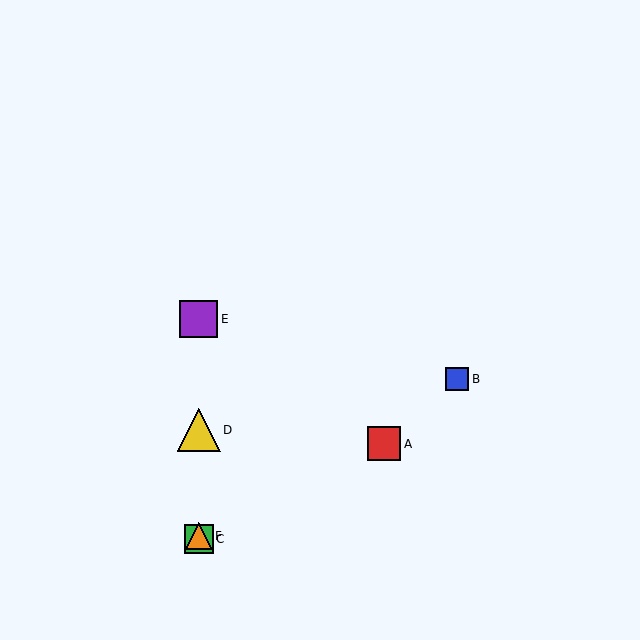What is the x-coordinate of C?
Object C is at x≈199.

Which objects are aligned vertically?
Objects C, D, E, F are aligned vertically.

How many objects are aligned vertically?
4 objects (C, D, E, F) are aligned vertically.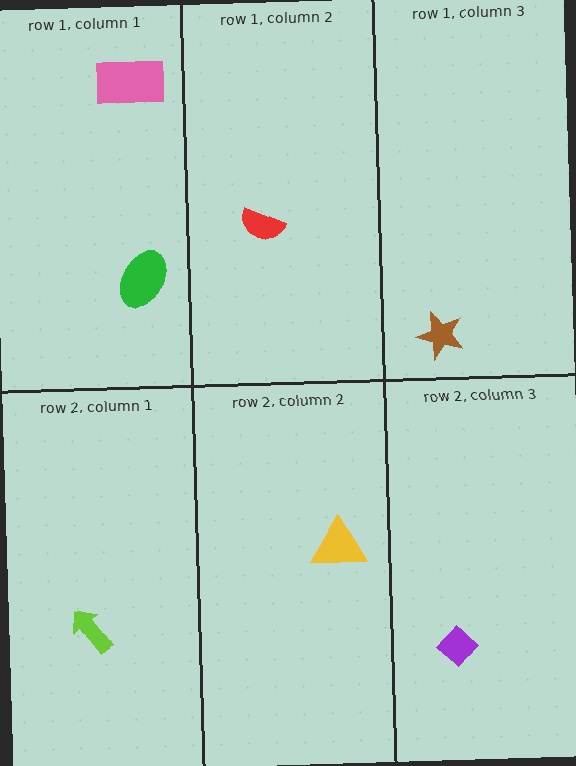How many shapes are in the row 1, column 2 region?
1.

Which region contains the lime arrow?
The row 2, column 1 region.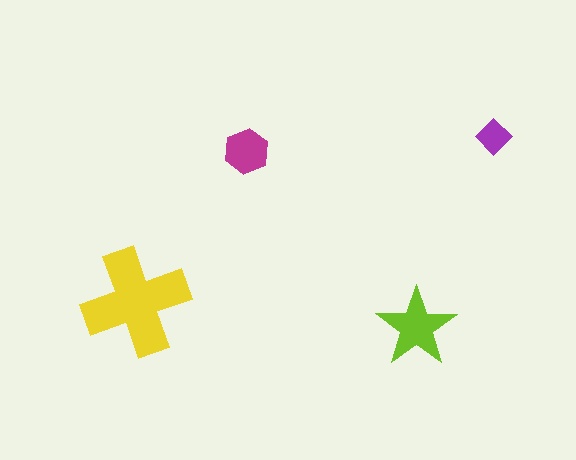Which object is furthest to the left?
The yellow cross is leftmost.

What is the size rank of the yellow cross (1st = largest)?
1st.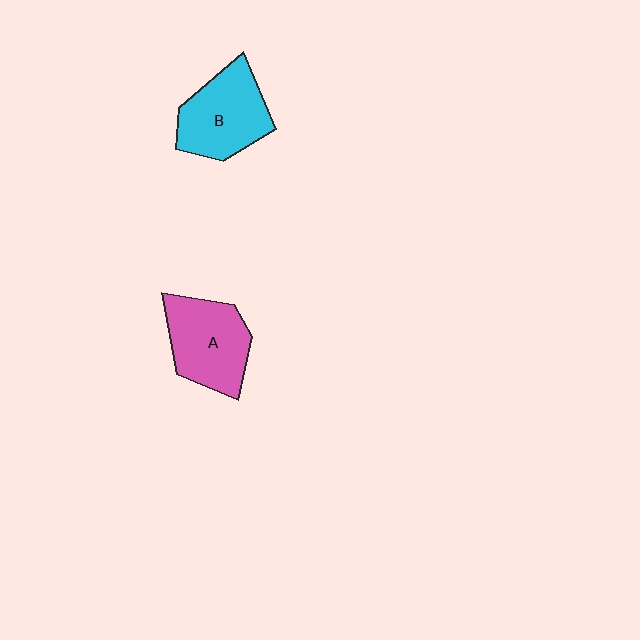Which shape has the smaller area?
Shape B (cyan).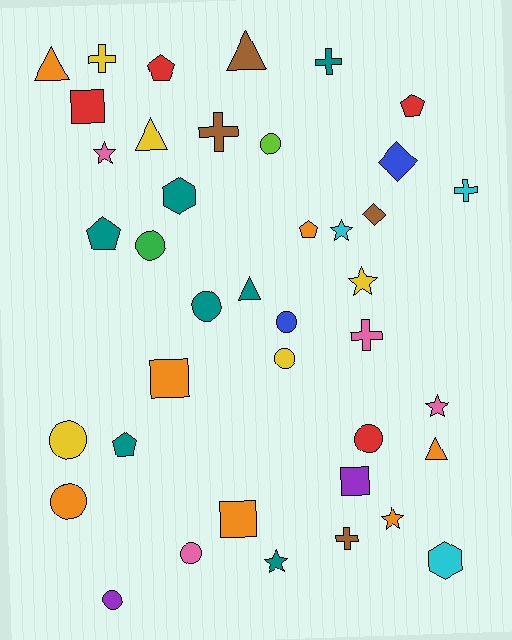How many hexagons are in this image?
There are 2 hexagons.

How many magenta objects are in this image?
There are no magenta objects.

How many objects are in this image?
There are 40 objects.